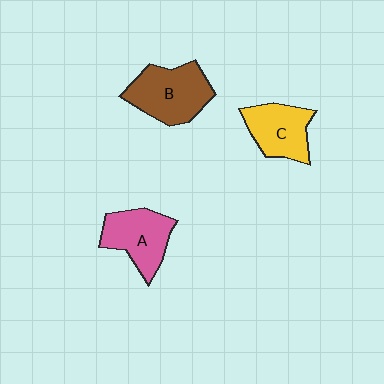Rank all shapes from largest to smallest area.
From largest to smallest: B (brown), A (pink), C (yellow).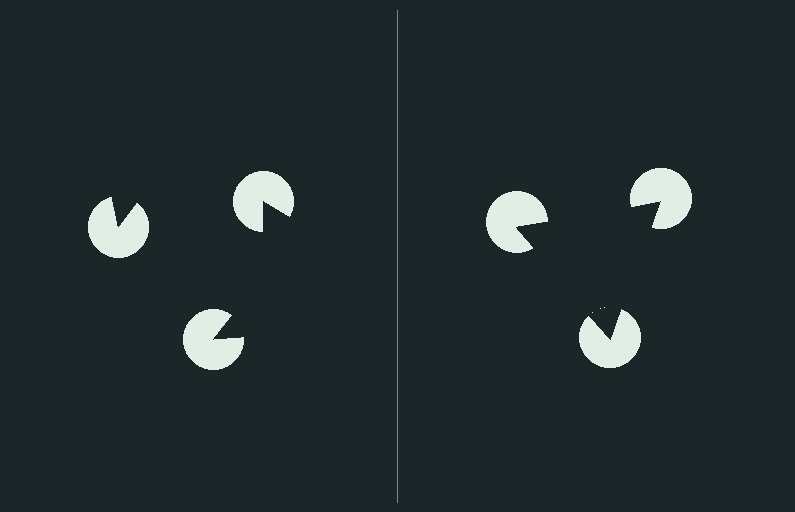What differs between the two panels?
The pac-man discs are positioned identically on both sides; only the wedge orientations differ. On the right they align to a triangle; on the left they are misaligned.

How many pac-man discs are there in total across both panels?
6 — 3 on each side.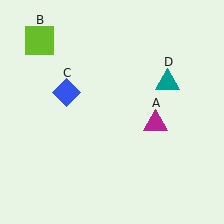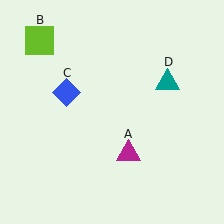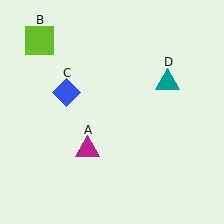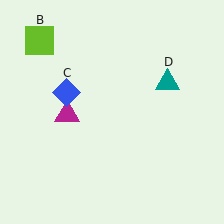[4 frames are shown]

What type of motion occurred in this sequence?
The magenta triangle (object A) rotated clockwise around the center of the scene.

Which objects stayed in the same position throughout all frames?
Lime square (object B) and blue diamond (object C) and teal triangle (object D) remained stationary.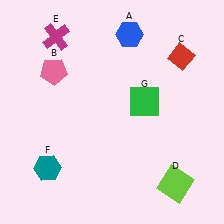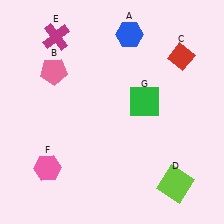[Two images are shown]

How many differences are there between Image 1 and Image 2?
There is 1 difference between the two images.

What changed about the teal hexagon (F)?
In Image 1, F is teal. In Image 2, it changed to pink.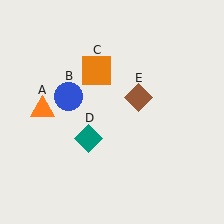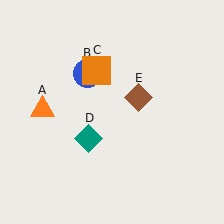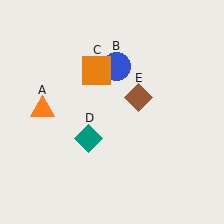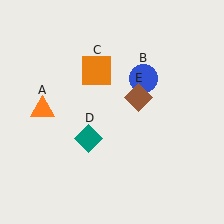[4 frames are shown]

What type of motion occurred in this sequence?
The blue circle (object B) rotated clockwise around the center of the scene.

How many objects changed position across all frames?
1 object changed position: blue circle (object B).